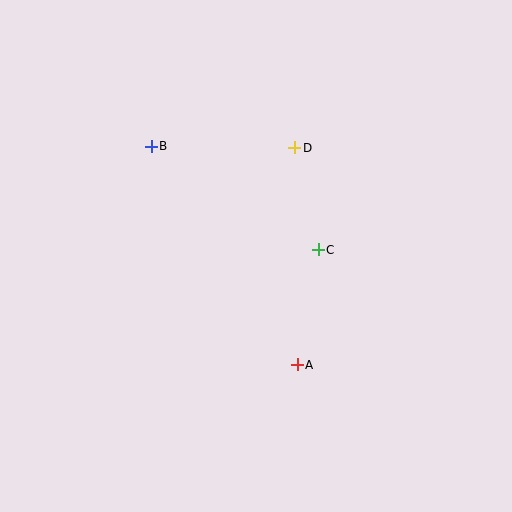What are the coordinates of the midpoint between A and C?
The midpoint between A and C is at (308, 307).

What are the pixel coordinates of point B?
Point B is at (151, 146).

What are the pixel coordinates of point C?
Point C is at (318, 250).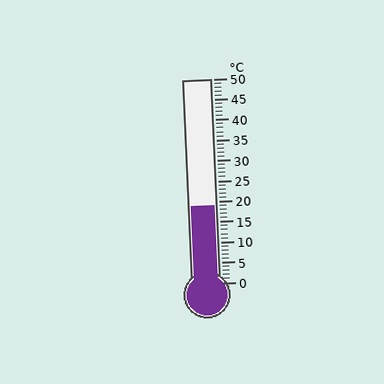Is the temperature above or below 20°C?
The temperature is below 20°C.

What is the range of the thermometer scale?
The thermometer scale ranges from 0°C to 50°C.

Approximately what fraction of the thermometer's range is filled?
The thermometer is filled to approximately 40% of its range.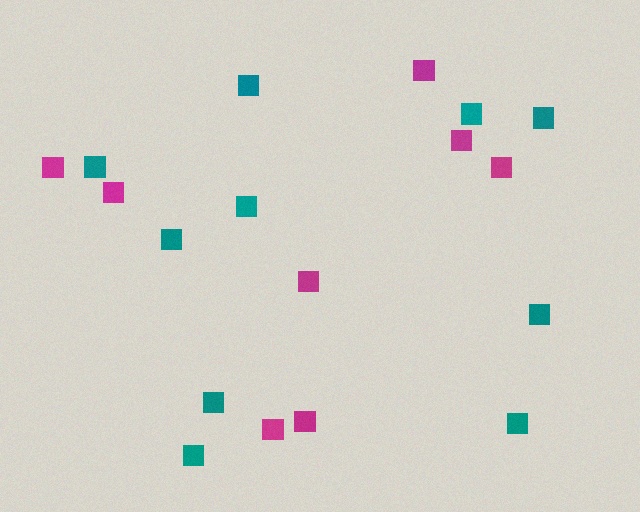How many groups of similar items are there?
There are 2 groups: one group of magenta squares (8) and one group of teal squares (10).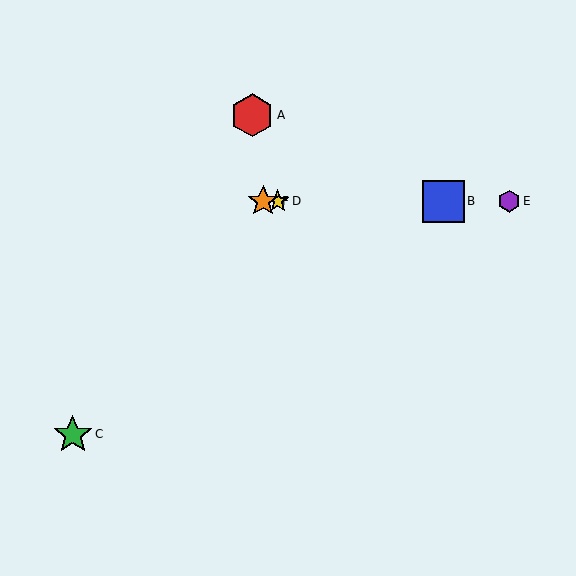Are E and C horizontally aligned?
No, E is at y≈201 and C is at y≈434.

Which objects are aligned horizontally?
Objects B, D, E, F are aligned horizontally.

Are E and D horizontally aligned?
Yes, both are at y≈201.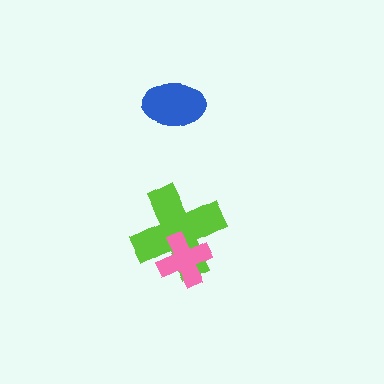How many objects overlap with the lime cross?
1 object overlaps with the lime cross.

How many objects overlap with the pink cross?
1 object overlaps with the pink cross.